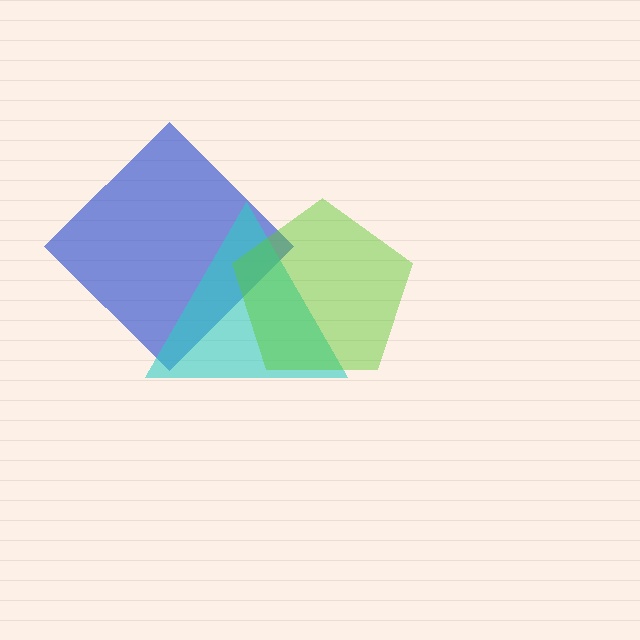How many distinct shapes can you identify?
There are 3 distinct shapes: a blue diamond, a cyan triangle, a lime pentagon.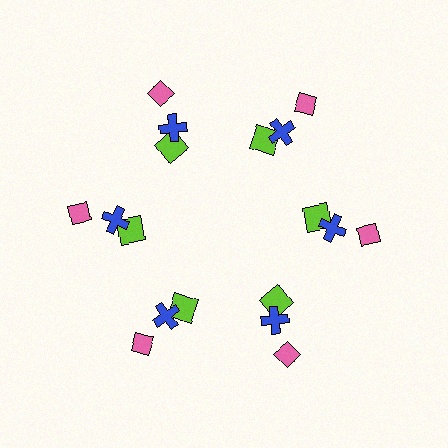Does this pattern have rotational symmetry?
Yes, this pattern has 6-fold rotational symmetry. It looks the same after rotating 60 degrees around the center.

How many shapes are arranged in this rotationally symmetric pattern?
There are 18 shapes, arranged in 6 groups of 3.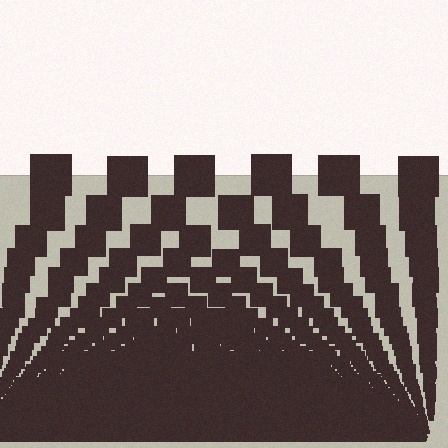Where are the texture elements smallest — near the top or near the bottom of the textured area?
Near the bottom.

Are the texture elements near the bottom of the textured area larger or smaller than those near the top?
Smaller. The gradient is inverted — elements near the bottom are smaller and denser.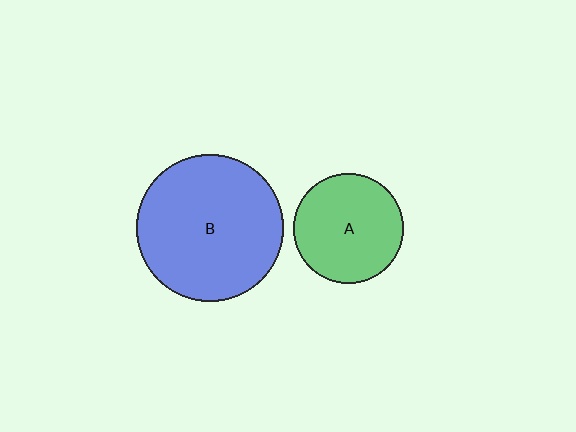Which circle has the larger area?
Circle B (blue).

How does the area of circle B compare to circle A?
Approximately 1.8 times.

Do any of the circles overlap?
No, none of the circles overlap.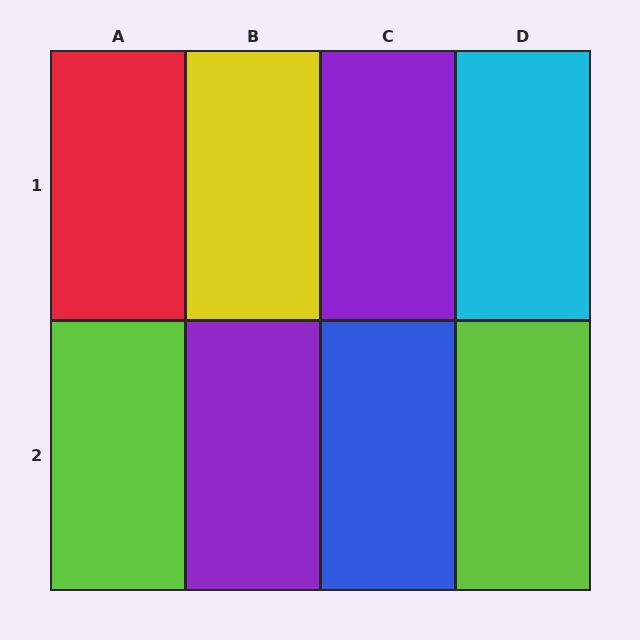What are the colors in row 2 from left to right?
Lime, purple, blue, lime.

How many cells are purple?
2 cells are purple.